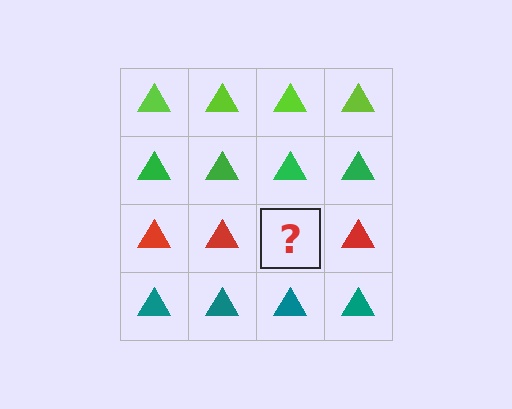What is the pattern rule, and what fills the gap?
The rule is that each row has a consistent color. The gap should be filled with a red triangle.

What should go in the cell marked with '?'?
The missing cell should contain a red triangle.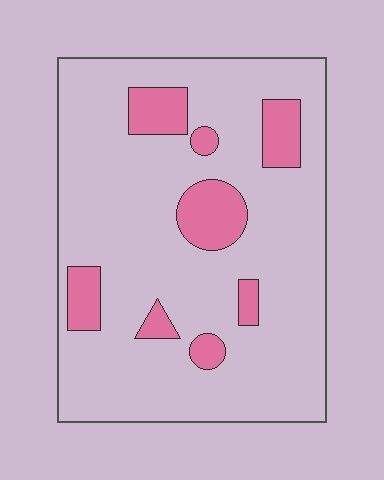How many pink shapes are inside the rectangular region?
8.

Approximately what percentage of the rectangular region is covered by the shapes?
Approximately 15%.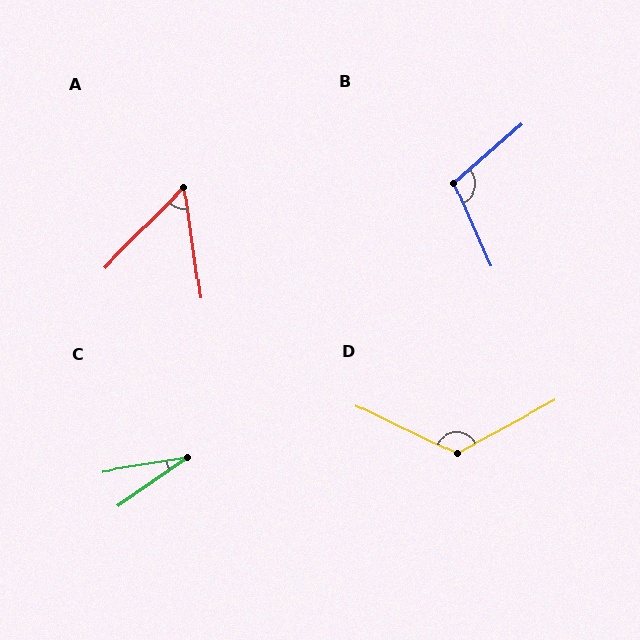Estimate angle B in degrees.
Approximately 107 degrees.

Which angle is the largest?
D, at approximately 126 degrees.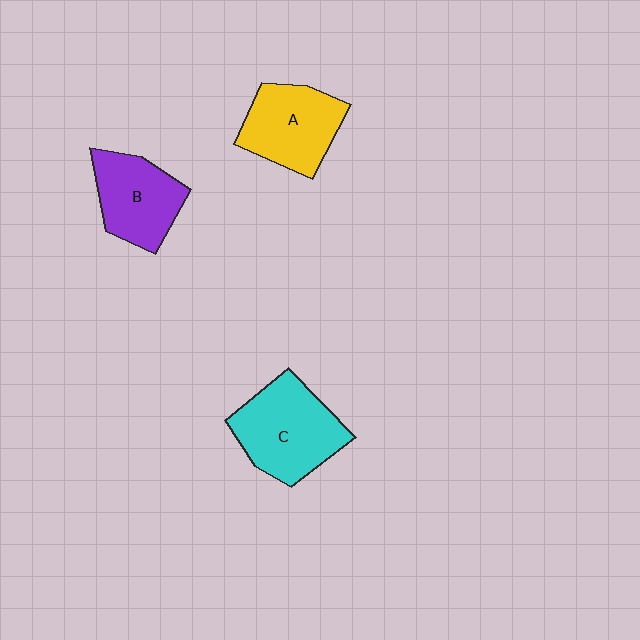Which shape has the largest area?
Shape C (cyan).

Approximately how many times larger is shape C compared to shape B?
Approximately 1.3 times.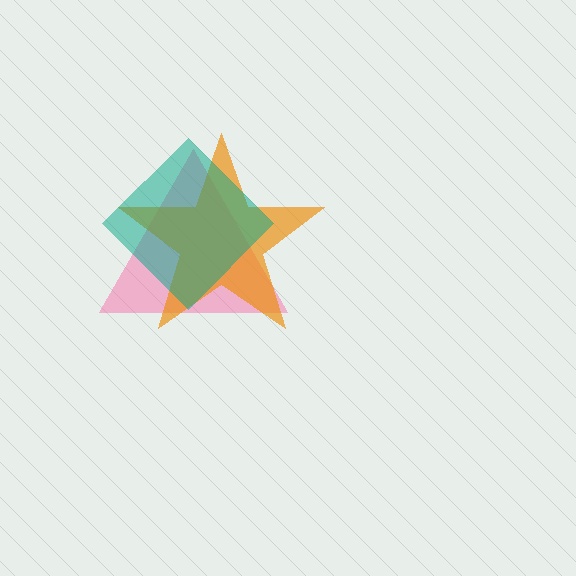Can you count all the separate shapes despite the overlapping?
Yes, there are 3 separate shapes.